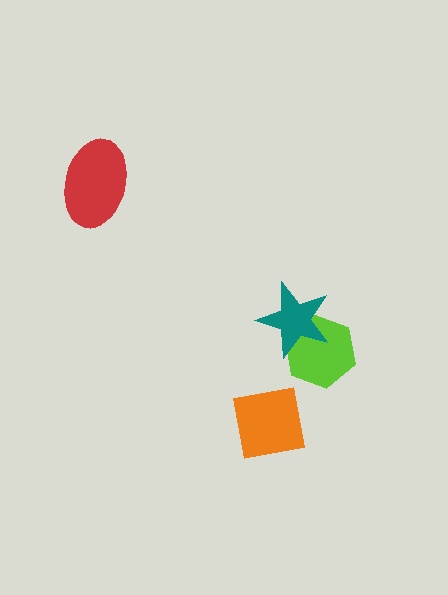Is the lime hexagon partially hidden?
Yes, it is partially covered by another shape.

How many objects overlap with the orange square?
0 objects overlap with the orange square.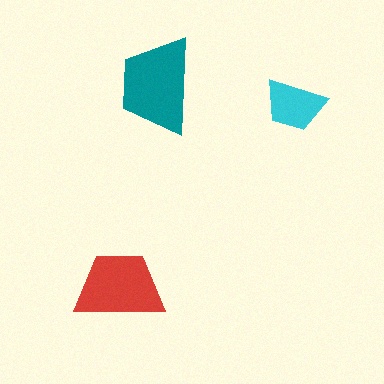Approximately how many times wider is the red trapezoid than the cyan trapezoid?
About 1.5 times wider.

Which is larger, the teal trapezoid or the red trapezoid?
The teal one.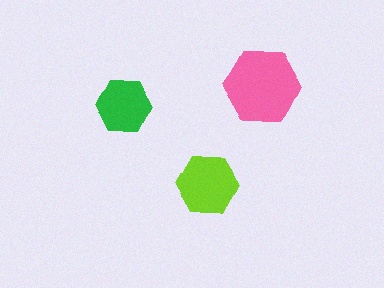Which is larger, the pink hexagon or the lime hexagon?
The pink one.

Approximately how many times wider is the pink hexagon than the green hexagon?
About 1.5 times wider.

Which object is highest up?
The pink hexagon is topmost.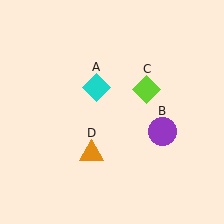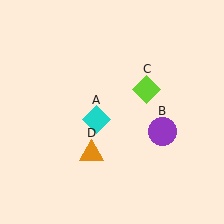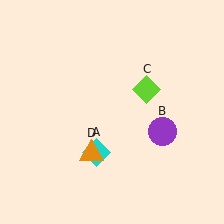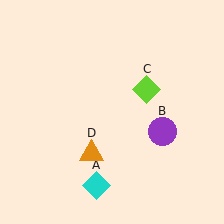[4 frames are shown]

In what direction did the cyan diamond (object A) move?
The cyan diamond (object A) moved down.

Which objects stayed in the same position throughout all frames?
Purple circle (object B) and lime diamond (object C) and orange triangle (object D) remained stationary.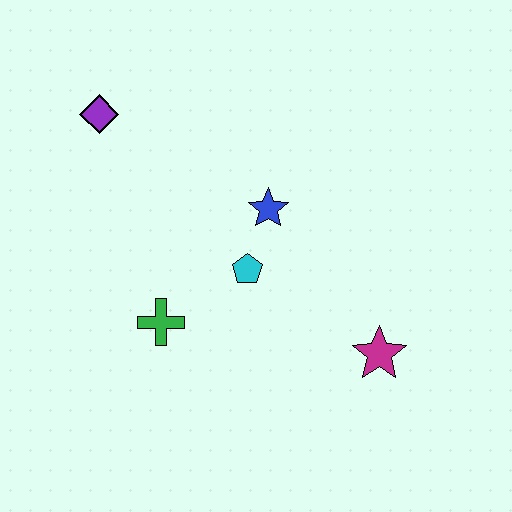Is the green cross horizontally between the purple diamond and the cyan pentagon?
Yes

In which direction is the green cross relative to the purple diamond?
The green cross is below the purple diamond.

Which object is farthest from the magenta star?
The purple diamond is farthest from the magenta star.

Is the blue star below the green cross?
No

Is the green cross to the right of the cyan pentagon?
No